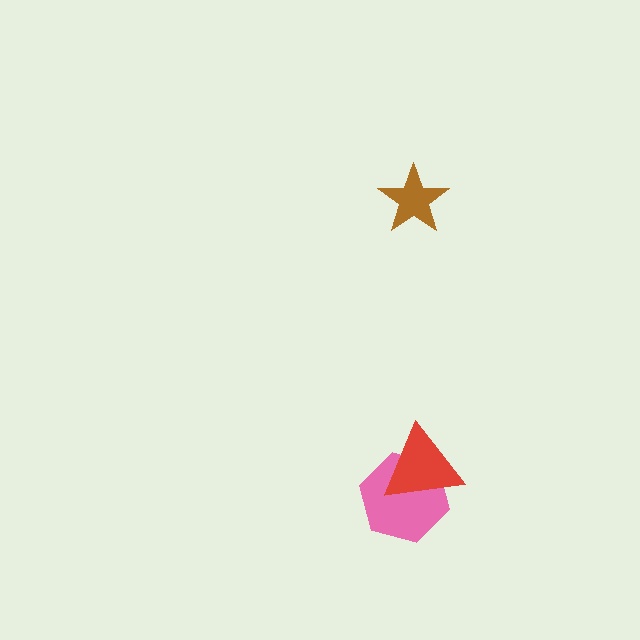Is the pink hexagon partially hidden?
Yes, it is partially covered by another shape.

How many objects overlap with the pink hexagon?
1 object overlaps with the pink hexagon.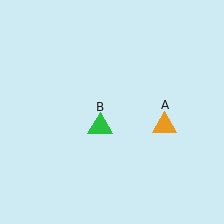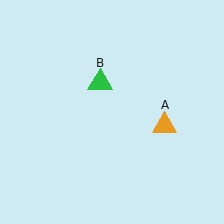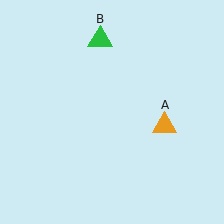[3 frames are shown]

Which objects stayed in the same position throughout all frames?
Orange triangle (object A) remained stationary.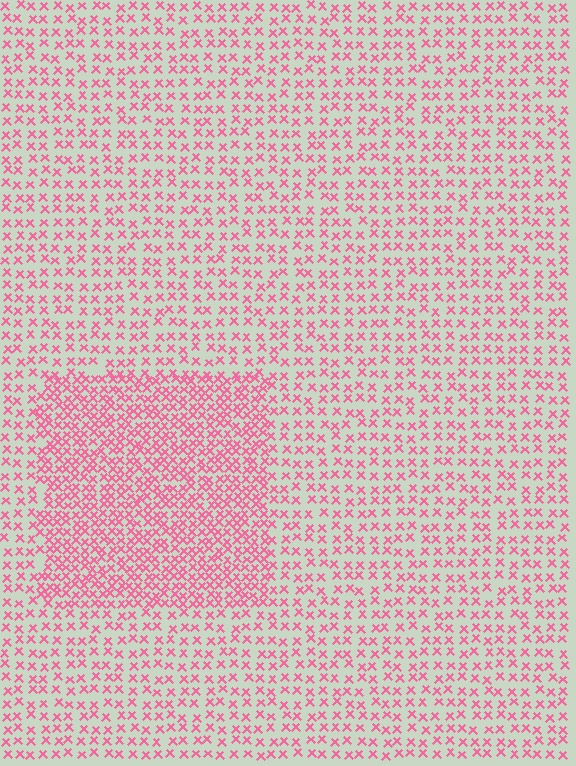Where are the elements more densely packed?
The elements are more densely packed inside the rectangle boundary.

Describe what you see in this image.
The image contains small pink elements arranged at two different densities. A rectangle-shaped region is visible where the elements are more densely packed than the surrounding area.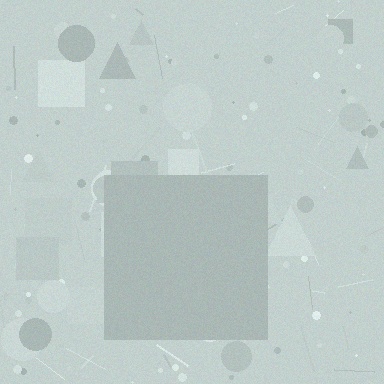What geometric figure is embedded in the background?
A square is embedded in the background.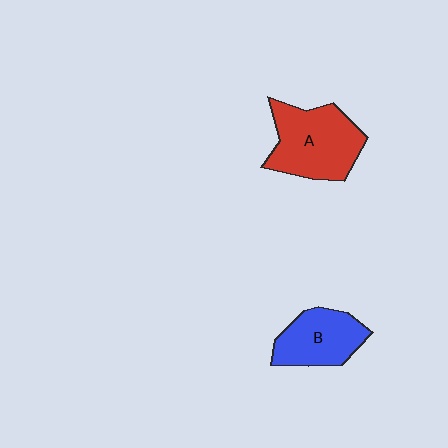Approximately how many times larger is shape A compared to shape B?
Approximately 1.4 times.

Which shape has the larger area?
Shape A (red).